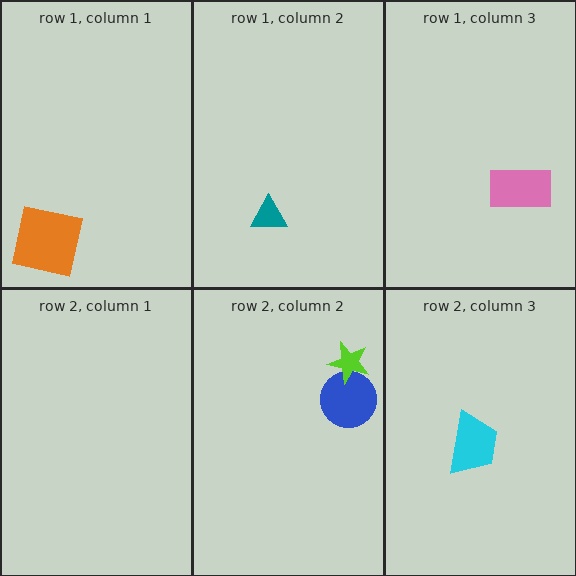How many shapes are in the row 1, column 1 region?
1.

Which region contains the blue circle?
The row 2, column 2 region.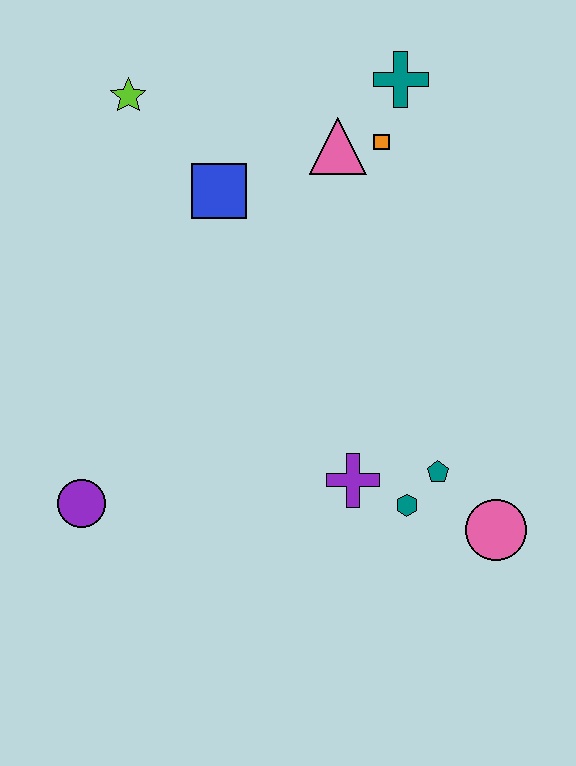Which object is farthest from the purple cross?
The lime star is farthest from the purple cross.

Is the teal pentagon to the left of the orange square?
No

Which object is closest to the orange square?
The pink triangle is closest to the orange square.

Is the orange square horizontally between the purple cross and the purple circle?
No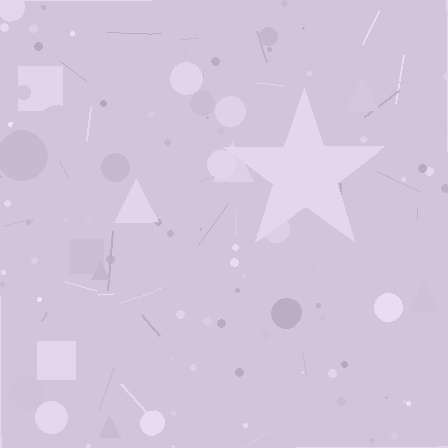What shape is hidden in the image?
A star is hidden in the image.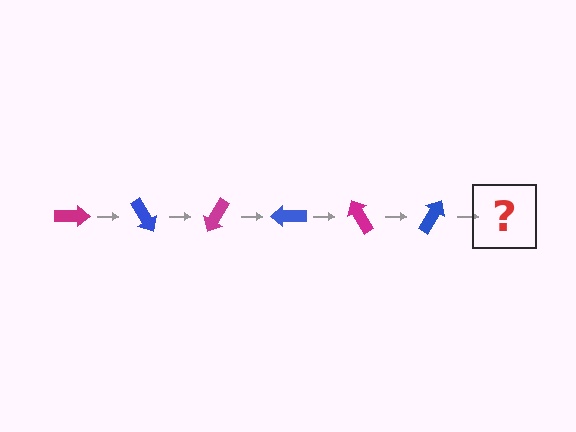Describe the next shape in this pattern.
It should be a magenta arrow, rotated 360 degrees from the start.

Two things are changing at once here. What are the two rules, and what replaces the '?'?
The two rules are that it rotates 60 degrees each step and the color cycles through magenta and blue. The '?' should be a magenta arrow, rotated 360 degrees from the start.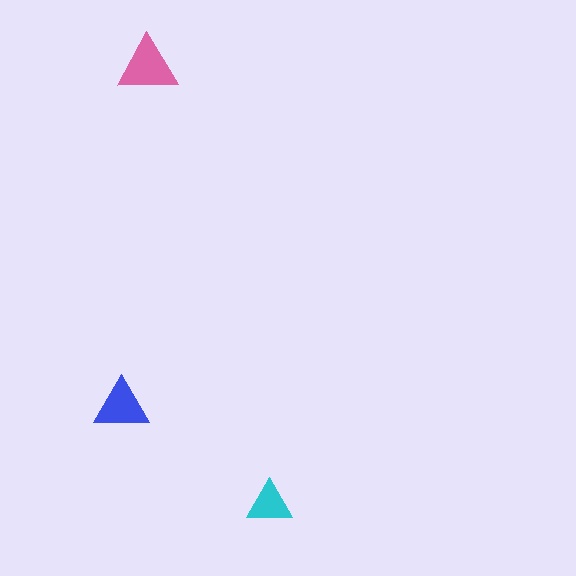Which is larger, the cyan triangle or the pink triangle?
The pink one.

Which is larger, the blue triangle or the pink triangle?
The pink one.